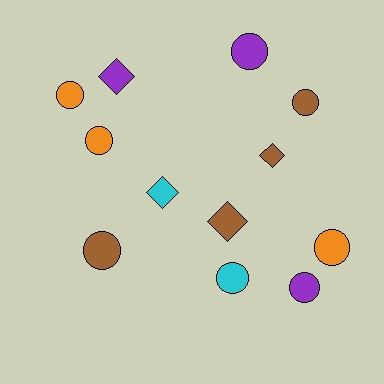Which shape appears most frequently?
Circle, with 8 objects.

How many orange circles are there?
There are 3 orange circles.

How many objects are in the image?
There are 12 objects.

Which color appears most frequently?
Brown, with 4 objects.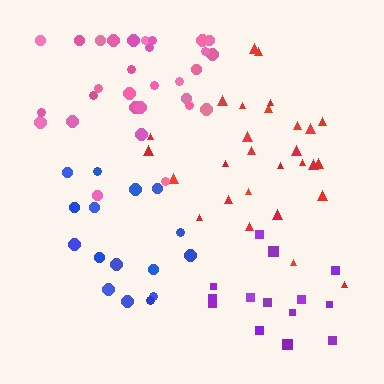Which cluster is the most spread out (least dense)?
Purple.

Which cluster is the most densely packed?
Blue.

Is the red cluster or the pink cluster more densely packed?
Pink.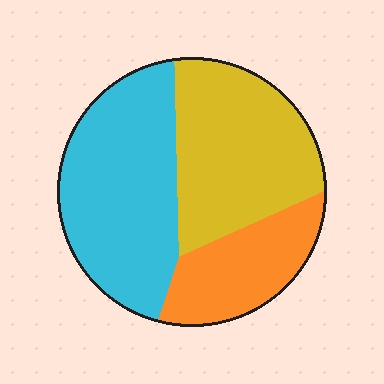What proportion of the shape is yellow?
Yellow takes up about three eighths (3/8) of the shape.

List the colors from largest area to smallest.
From largest to smallest: cyan, yellow, orange.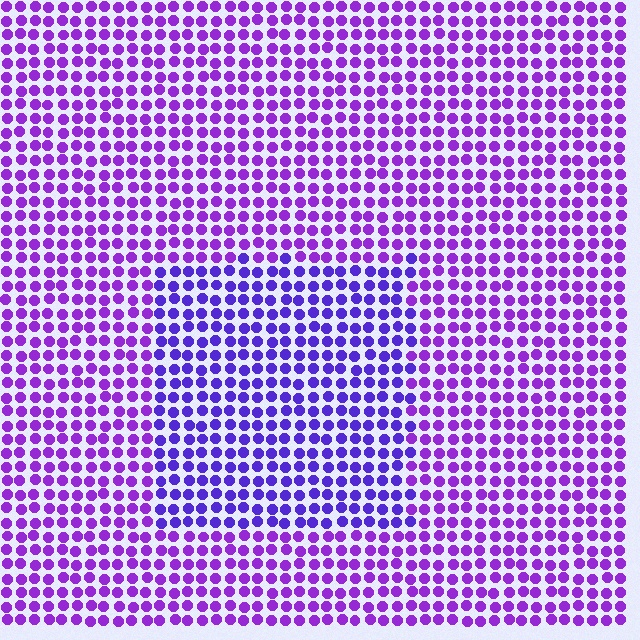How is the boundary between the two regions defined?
The boundary is defined purely by a slight shift in hue (about 24 degrees). Spacing, size, and orientation are identical on both sides.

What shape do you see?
I see a rectangle.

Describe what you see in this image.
The image is filled with small purple elements in a uniform arrangement. A rectangle-shaped region is visible where the elements are tinted to a slightly different hue, forming a subtle color boundary.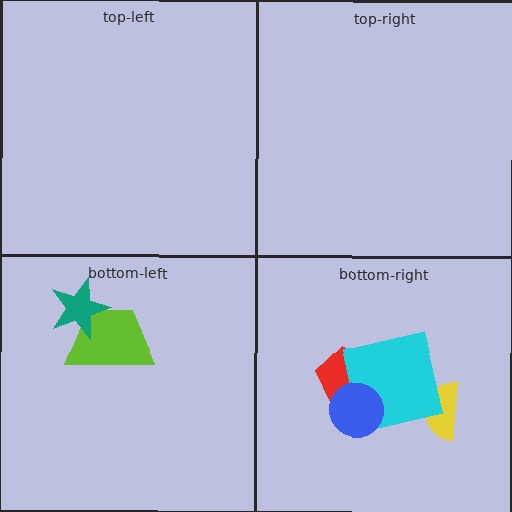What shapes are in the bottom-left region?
The lime trapezoid, the teal star.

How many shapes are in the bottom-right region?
4.